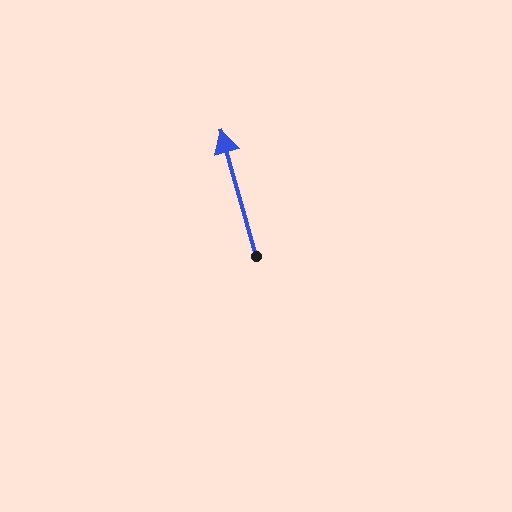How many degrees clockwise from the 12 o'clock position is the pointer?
Approximately 344 degrees.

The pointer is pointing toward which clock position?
Roughly 11 o'clock.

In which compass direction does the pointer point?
North.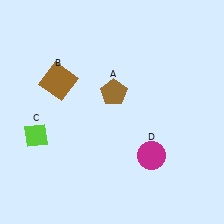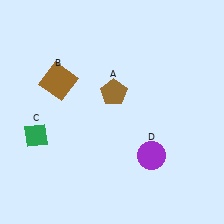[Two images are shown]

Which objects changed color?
C changed from lime to green. D changed from magenta to purple.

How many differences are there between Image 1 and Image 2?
There are 2 differences between the two images.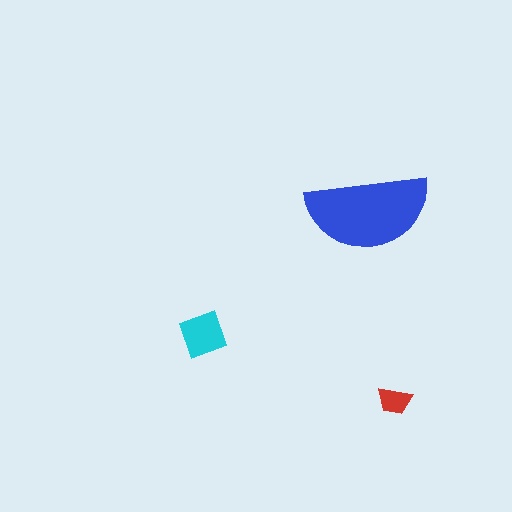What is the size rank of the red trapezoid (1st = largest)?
3rd.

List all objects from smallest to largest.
The red trapezoid, the cyan square, the blue semicircle.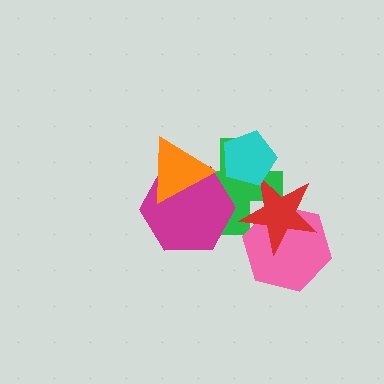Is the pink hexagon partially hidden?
Yes, it is partially covered by another shape.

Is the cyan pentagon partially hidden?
No, no other shape covers it.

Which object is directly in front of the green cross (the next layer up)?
The pink hexagon is directly in front of the green cross.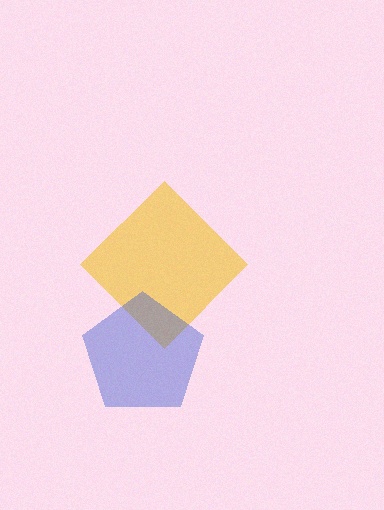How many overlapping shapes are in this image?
There are 2 overlapping shapes in the image.